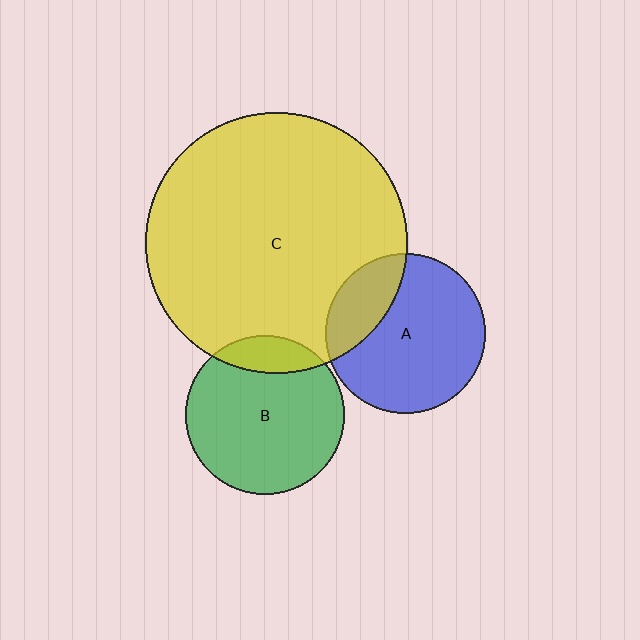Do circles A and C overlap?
Yes.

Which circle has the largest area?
Circle C (yellow).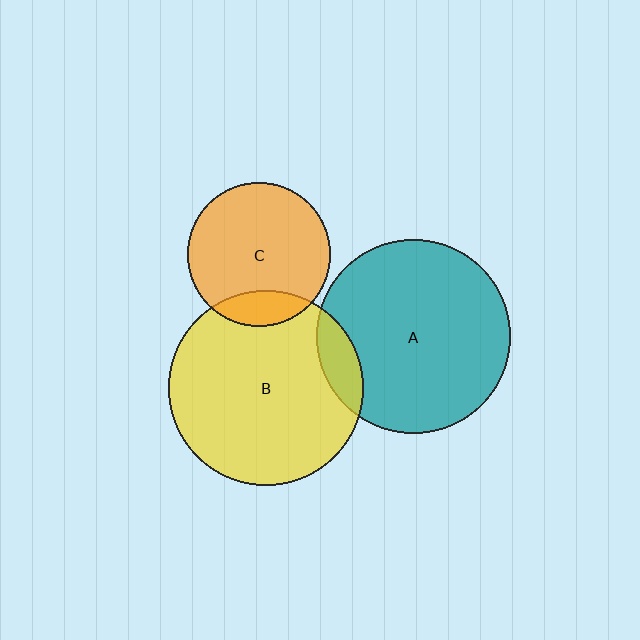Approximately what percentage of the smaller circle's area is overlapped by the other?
Approximately 15%.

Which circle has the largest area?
Circle B (yellow).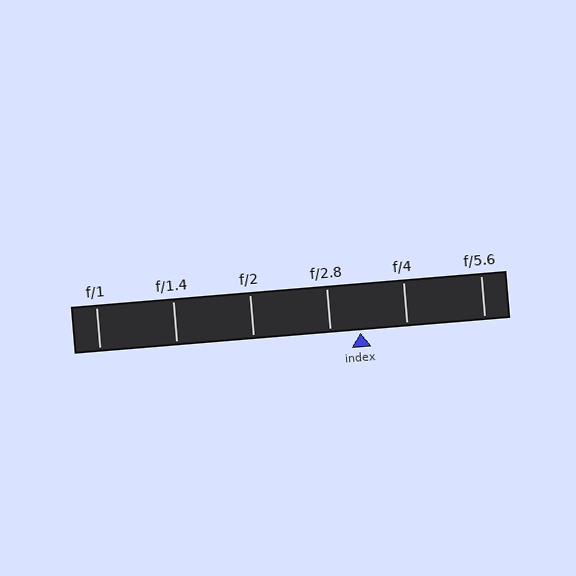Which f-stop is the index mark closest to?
The index mark is closest to f/2.8.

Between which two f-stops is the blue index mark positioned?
The index mark is between f/2.8 and f/4.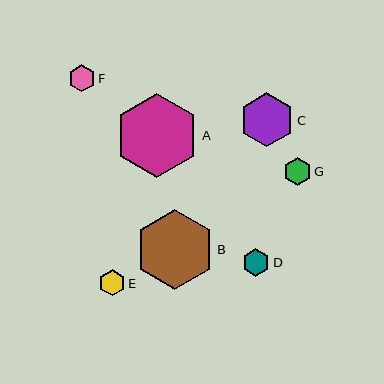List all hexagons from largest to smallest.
From largest to smallest: A, B, C, D, G, F, E.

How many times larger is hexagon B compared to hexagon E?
Hexagon B is approximately 3.1 times the size of hexagon E.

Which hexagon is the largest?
Hexagon A is the largest with a size of approximately 85 pixels.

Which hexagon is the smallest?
Hexagon E is the smallest with a size of approximately 26 pixels.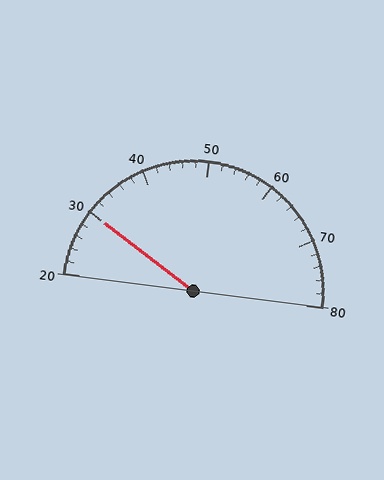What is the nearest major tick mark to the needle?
The nearest major tick mark is 30.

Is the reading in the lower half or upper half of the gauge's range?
The reading is in the lower half of the range (20 to 80).